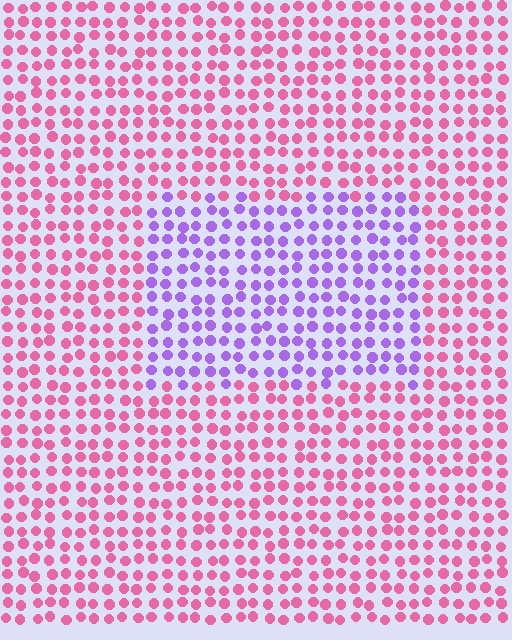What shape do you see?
I see a rectangle.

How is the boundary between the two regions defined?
The boundary is defined purely by a slight shift in hue (about 60 degrees). Spacing, size, and orientation are identical on both sides.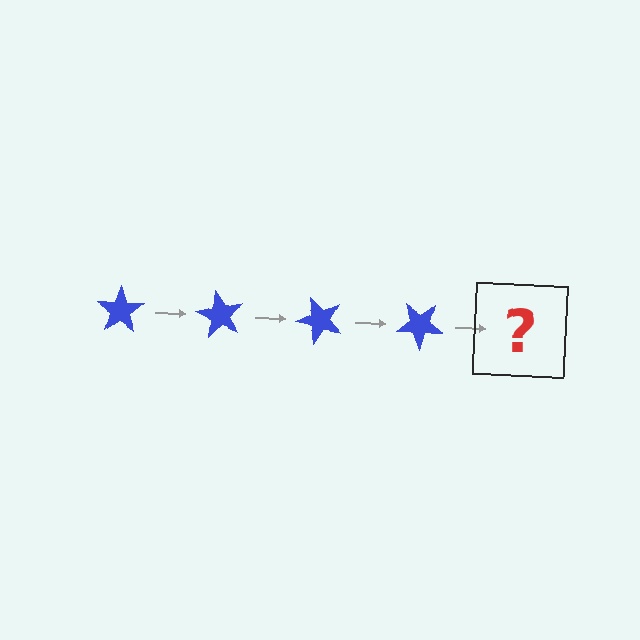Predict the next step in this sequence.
The next step is a blue star rotated 240 degrees.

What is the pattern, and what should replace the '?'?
The pattern is that the star rotates 60 degrees each step. The '?' should be a blue star rotated 240 degrees.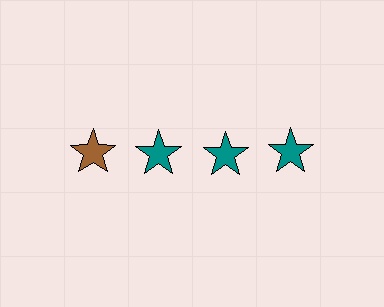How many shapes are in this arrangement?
There are 4 shapes arranged in a grid pattern.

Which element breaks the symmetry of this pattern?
The brown star in the top row, leftmost column breaks the symmetry. All other shapes are teal stars.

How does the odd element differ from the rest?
It has a different color: brown instead of teal.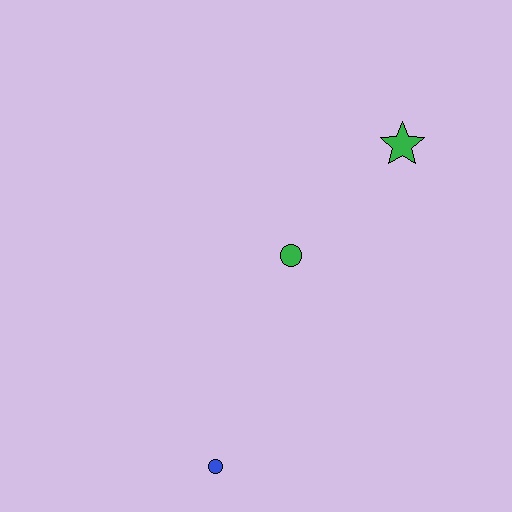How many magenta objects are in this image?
There are no magenta objects.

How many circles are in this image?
There are 2 circles.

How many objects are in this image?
There are 3 objects.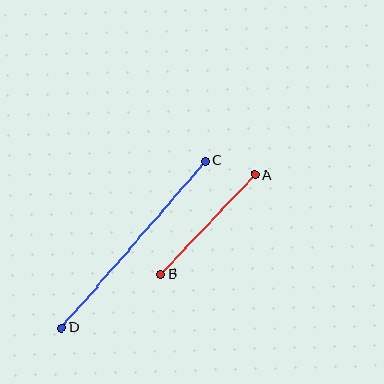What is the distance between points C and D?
The distance is approximately 220 pixels.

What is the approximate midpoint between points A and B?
The midpoint is at approximately (208, 225) pixels.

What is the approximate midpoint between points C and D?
The midpoint is at approximately (133, 244) pixels.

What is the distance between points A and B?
The distance is approximately 136 pixels.